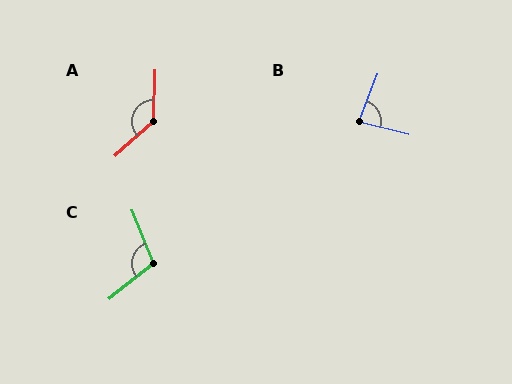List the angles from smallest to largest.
B (84°), C (107°), A (133°).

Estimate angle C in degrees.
Approximately 107 degrees.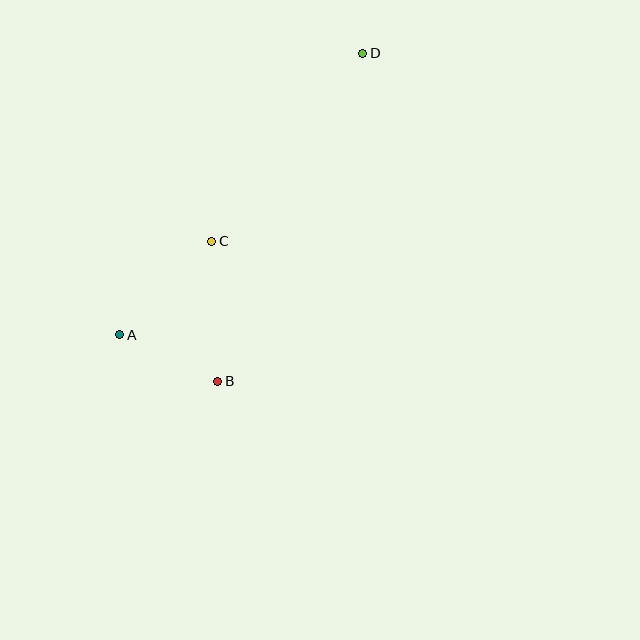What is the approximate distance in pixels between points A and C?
The distance between A and C is approximately 131 pixels.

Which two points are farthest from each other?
Points A and D are farthest from each other.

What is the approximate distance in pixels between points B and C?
The distance between B and C is approximately 140 pixels.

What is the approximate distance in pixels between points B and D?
The distance between B and D is approximately 359 pixels.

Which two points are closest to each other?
Points A and B are closest to each other.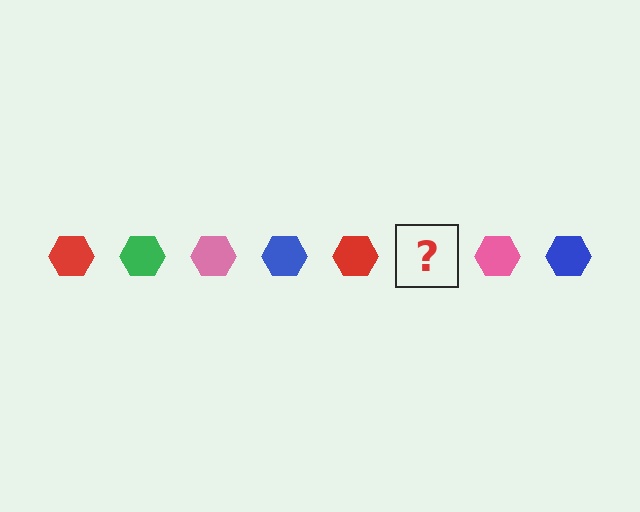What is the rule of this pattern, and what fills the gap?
The rule is that the pattern cycles through red, green, pink, blue hexagons. The gap should be filled with a green hexagon.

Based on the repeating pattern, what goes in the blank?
The blank should be a green hexagon.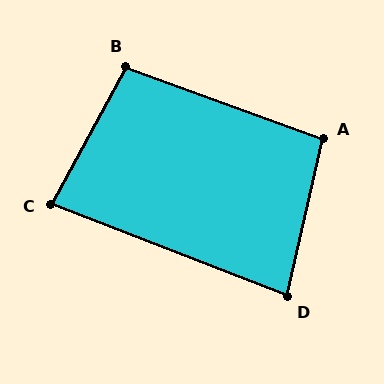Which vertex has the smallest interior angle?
D, at approximately 81 degrees.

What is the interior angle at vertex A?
Approximately 97 degrees (obtuse).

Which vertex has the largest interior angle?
B, at approximately 99 degrees.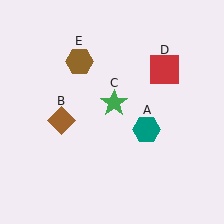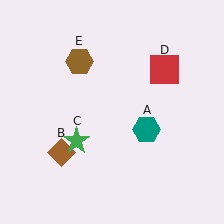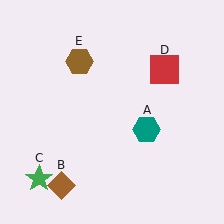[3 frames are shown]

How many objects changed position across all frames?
2 objects changed position: brown diamond (object B), green star (object C).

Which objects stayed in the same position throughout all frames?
Teal hexagon (object A) and red square (object D) and brown hexagon (object E) remained stationary.